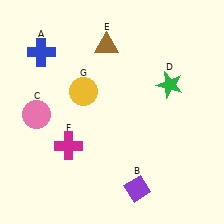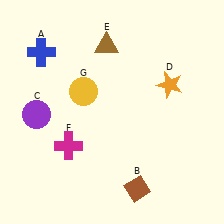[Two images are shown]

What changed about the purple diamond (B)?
In Image 1, B is purple. In Image 2, it changed to brown.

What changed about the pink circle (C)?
In Image 1, C is pink. In Image 2, it changed to purple.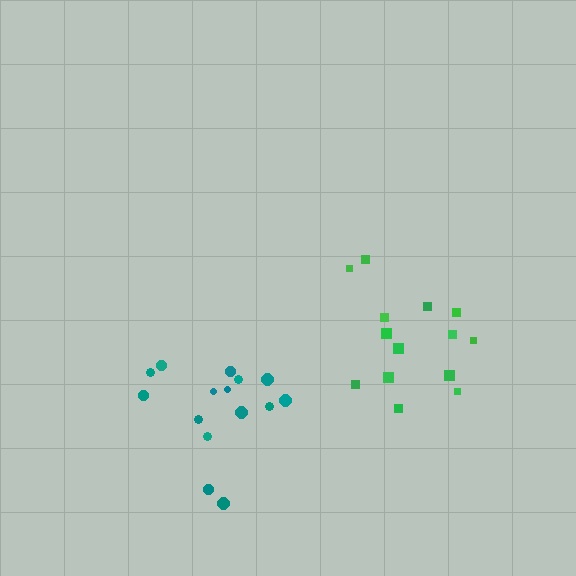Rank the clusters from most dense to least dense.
teal, green.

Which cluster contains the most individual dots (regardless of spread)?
Teal (15).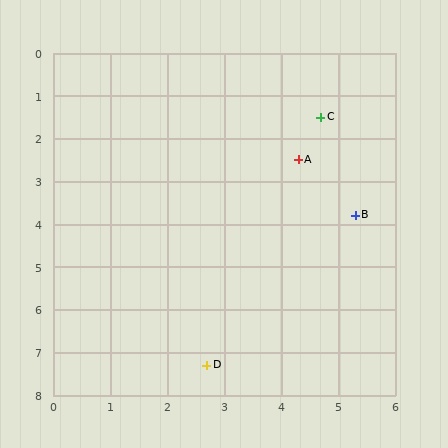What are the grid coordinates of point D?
Point D is at approximately (2.7, 7.3).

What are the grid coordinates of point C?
Point C is at approximately (4.7, 1.5).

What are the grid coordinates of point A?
Point A is at approximately (4.3, 2.5).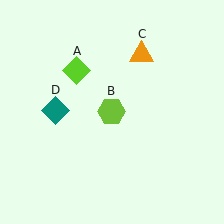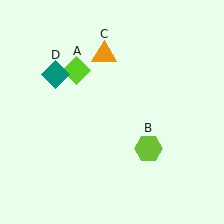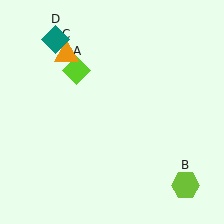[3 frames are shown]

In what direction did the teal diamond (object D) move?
The teal diamond (object D) moved up.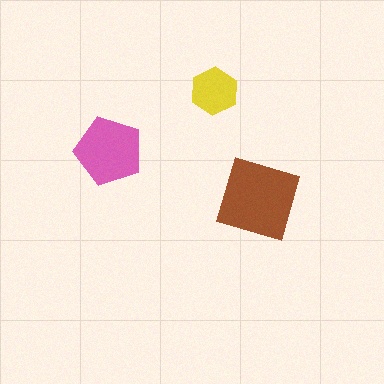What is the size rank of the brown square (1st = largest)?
1st.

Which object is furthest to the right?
The brown square is rightmost.